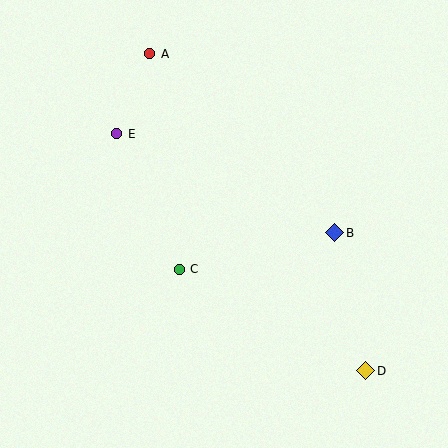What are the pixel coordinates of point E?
Point E is at (116, 134).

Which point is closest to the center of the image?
Point C at (179, 269) is closest to the center.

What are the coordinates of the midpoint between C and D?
The midpoint between C and D is at (272, 320).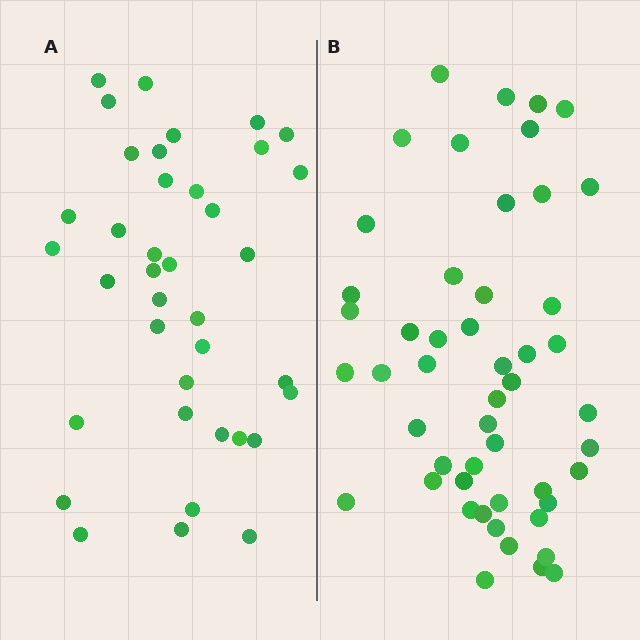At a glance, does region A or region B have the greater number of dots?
Region B (the right region) has more dots.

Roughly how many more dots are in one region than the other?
Region B has roughly 12 or so more dots than region A.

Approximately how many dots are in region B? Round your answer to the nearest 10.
About 50 dots.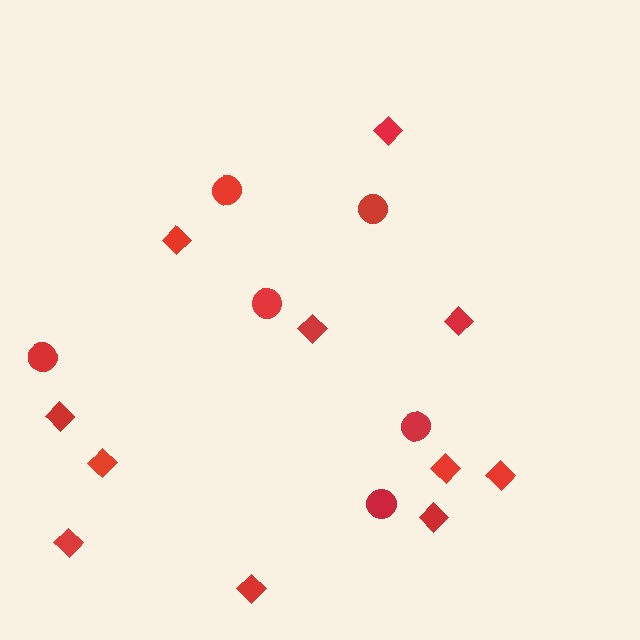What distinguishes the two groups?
There are 2 groups: one group of diamonds (11) and one group of circles (6).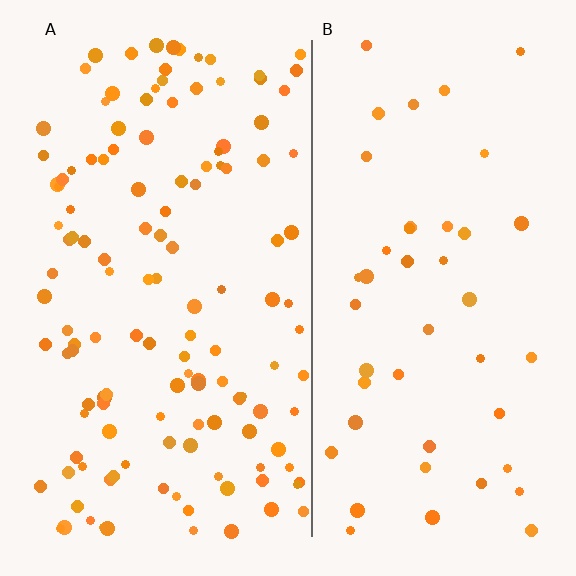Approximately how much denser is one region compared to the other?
Approximately 2.8× — region A over region B.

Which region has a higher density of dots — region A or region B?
A (the left).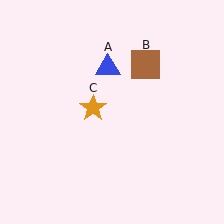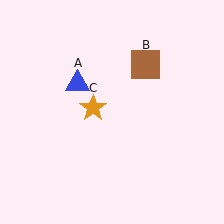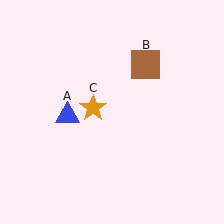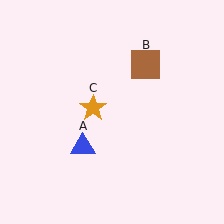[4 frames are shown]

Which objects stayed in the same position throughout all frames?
Brown square (object B) and orange star (object C) remained stationary.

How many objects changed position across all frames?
1 object changed position: blue triangle (object A).